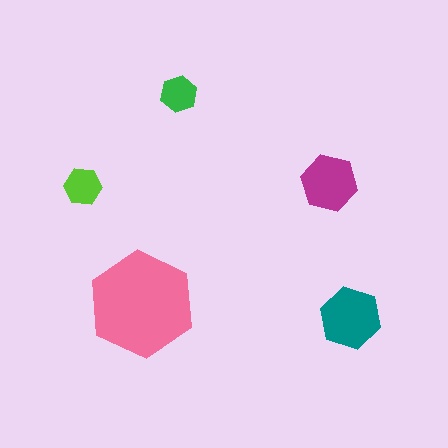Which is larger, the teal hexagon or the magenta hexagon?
The teal one.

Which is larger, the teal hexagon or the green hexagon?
The teal one.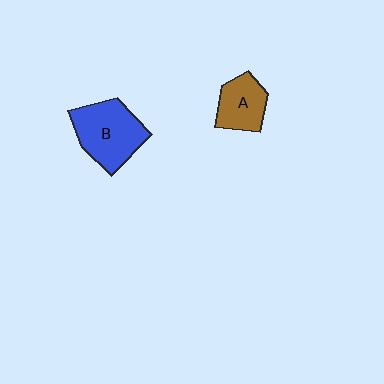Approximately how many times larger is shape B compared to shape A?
Approximately 1.6 times.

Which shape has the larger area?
Shape B (blue).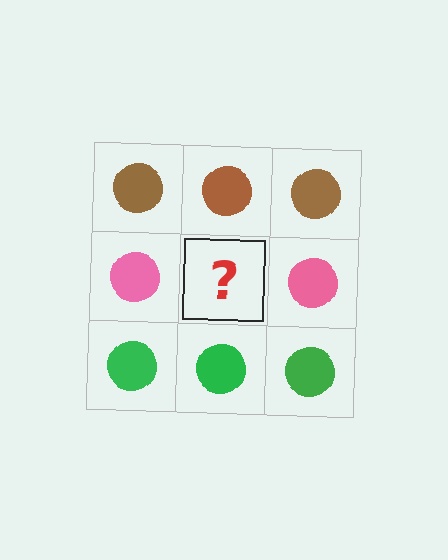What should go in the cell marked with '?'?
The missing cell should contain a pink circle.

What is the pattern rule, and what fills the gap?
The rule is that each row has a consistent color. The gap should be filled with a pink circle.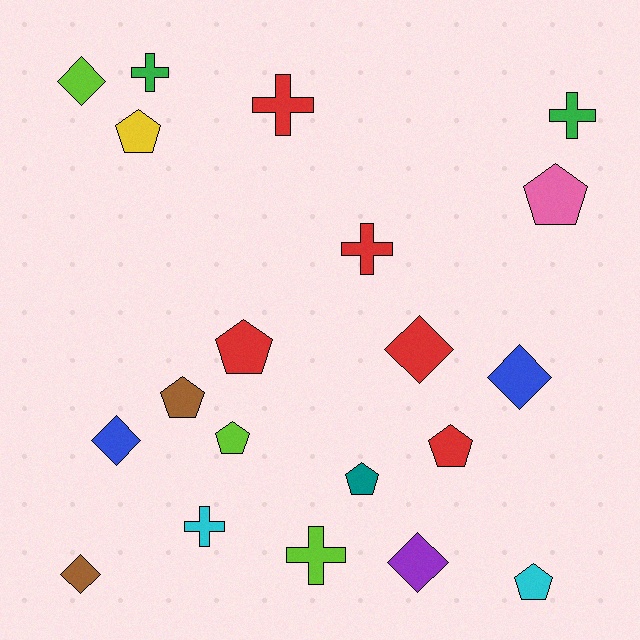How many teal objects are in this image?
There is 1 teal object.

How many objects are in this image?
There are 20 objects.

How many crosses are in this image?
There are 6 crosses.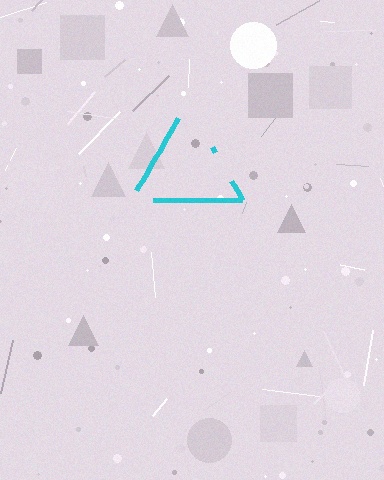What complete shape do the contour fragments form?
The contour fragments form a triangle.